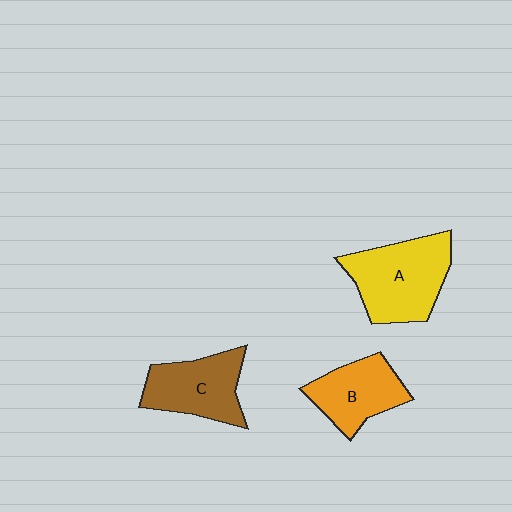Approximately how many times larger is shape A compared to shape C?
Approximately 1.3 times.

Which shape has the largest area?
Shape A (yellow).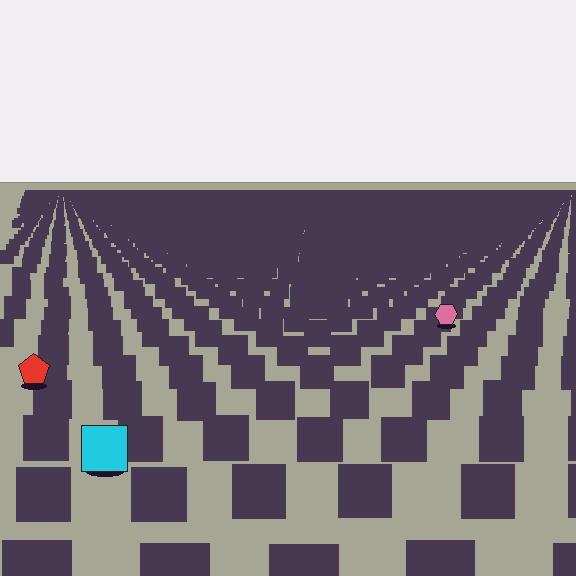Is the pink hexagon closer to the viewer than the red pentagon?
No. The red pentagon is closer — you can tell from the texture gradient: the ground texture is coarser near it.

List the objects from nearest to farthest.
From nearest to farthest: the cyan square, the red pentagon, the pink hexagon.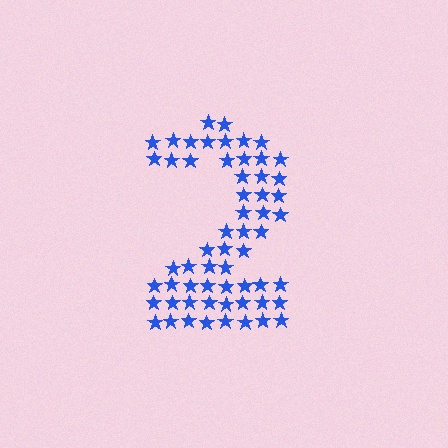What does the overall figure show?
The overall figure shows the digit 2.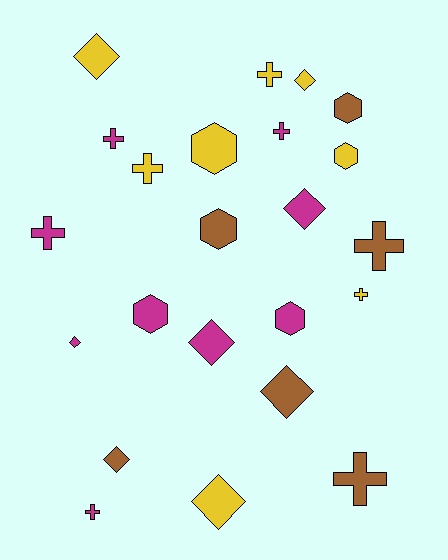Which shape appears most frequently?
Cross, with 9 objects.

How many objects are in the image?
There are 23 objects.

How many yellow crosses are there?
There are 3 yellow crosses.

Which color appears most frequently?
Magenta, with 9 objects.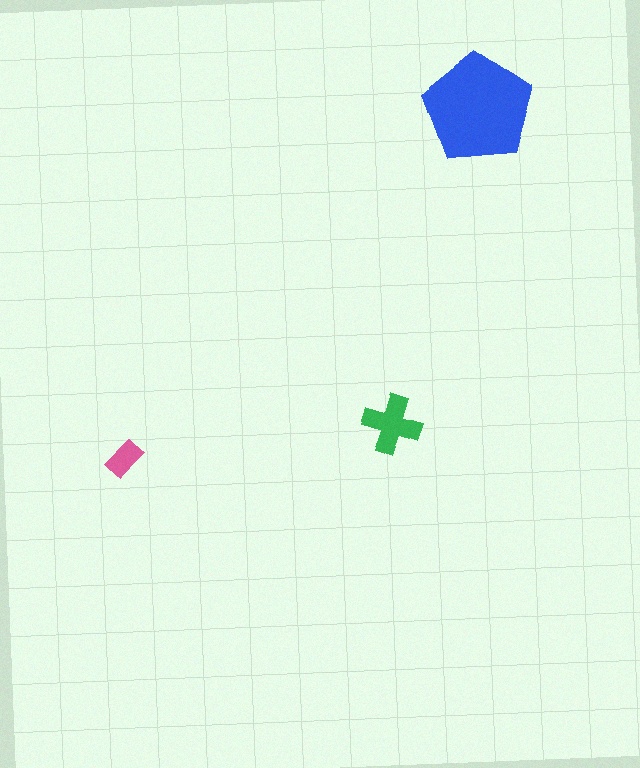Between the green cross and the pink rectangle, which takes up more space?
The green cross.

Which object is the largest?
The blue pentagon.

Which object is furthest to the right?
The blue pentagon is rightmost.